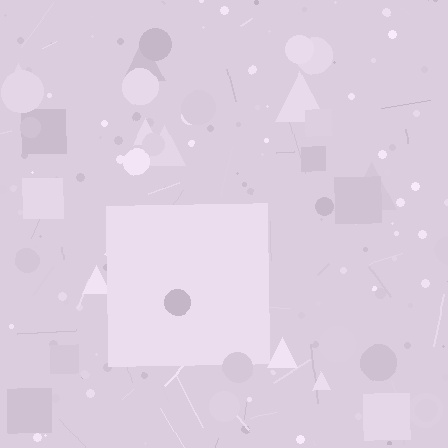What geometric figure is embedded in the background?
A square is embedded in the background.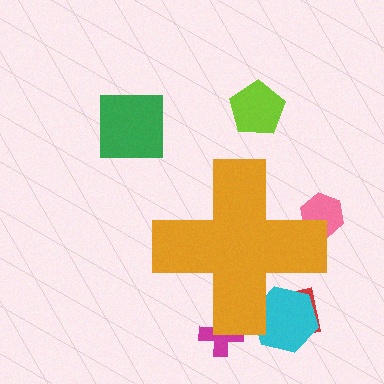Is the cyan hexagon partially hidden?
Yes, the cyan hexagon is partially hidden behind the orange cross.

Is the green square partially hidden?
No, the green square is fully visible.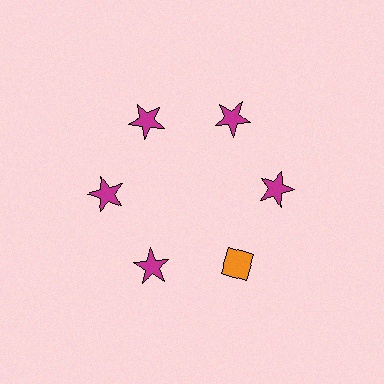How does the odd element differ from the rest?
It differs in both color (orange instead of magenta) and shape (diamond instead of star).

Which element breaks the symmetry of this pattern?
The orange diamond at roughly the 5 o'clock position breaks the symmetry. All other shapes are magenta stars.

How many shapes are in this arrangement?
There are 6 shapes arranged in a ring pattern.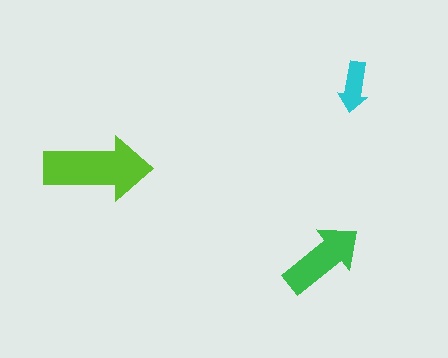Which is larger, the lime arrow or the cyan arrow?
The lime one.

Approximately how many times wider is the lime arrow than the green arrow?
About 1.5 times wider.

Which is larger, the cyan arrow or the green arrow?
The green one.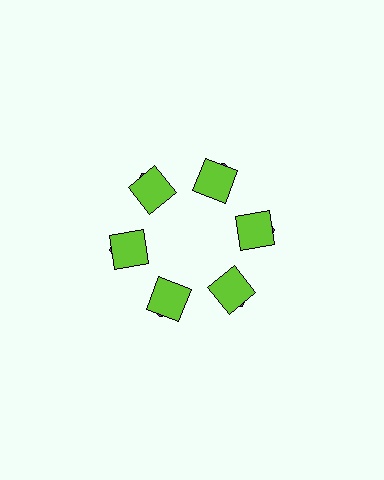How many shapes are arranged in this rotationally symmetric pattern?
There are 12 shapes, arranged in 6 groups of 2.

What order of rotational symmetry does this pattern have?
This pattern has 6-fold rotational symmetry.